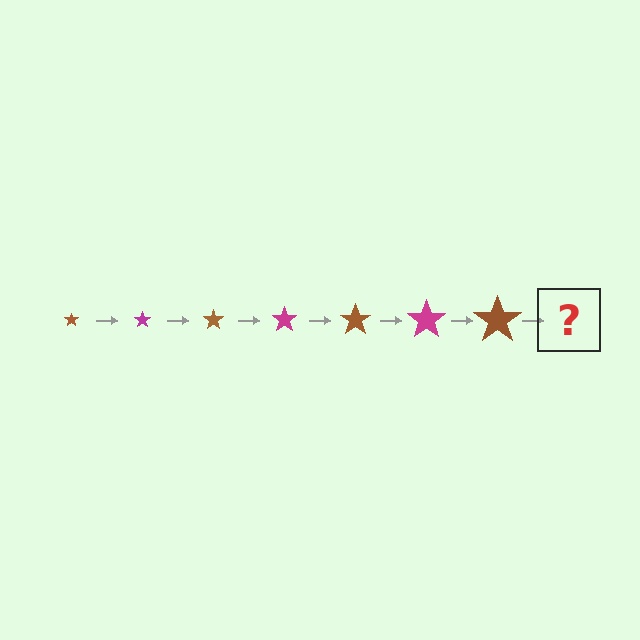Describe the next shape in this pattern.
It should be a magenta star, larger than the previous one.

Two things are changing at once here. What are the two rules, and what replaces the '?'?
The two rules are that the star grows larger each step and the color cycles through brown and magenta. The '?' should be a magenta star, larger than the previous one.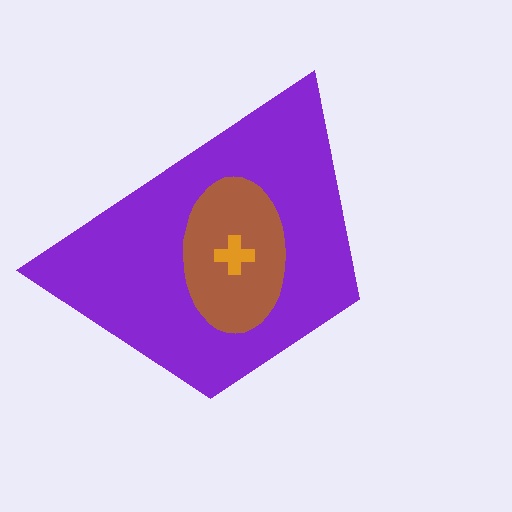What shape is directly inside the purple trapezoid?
The brown ellipse.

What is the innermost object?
The orange cross.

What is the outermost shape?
The purple trapezoid.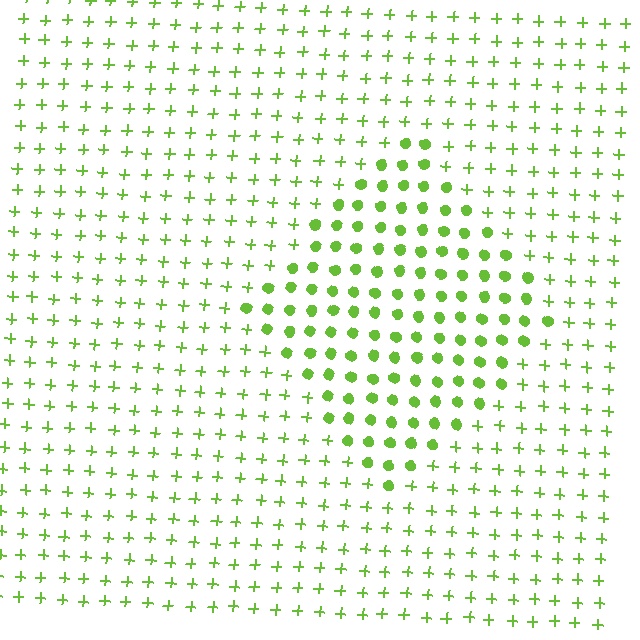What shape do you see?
I see a diamond.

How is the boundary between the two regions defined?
The boundary is defined by a change in element shape: circles inside vs. plus signs outside. All elements share the same color and spacing.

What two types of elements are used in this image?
The image uses circles inside the diamond region and plus signs outside it.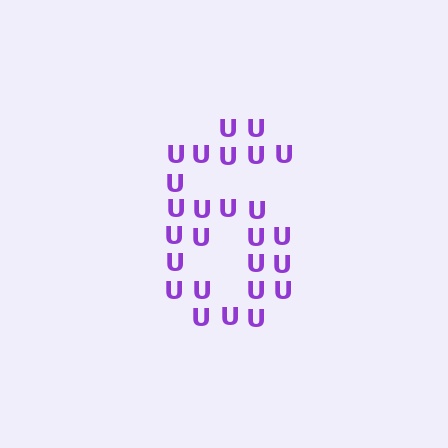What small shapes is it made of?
It is made of small letter U's.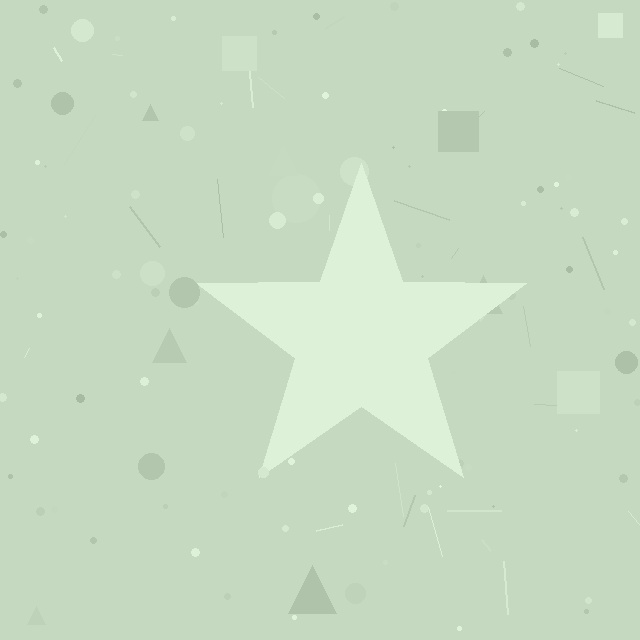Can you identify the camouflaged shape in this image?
The camouflaged shape is a star.